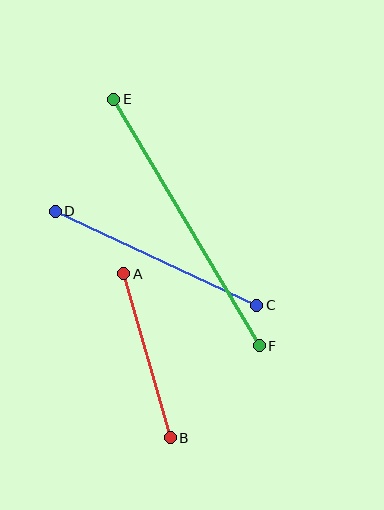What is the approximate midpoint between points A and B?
The midpoint is at approximately (147, 356) pixels.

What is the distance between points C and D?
The distance is approximately 223 pixels.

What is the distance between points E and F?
The distance is approximately 286 pixels.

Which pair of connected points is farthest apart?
Points E and F are farthest apart.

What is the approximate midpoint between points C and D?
The midpoint is at approximately (156, 258) pixels.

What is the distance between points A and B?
The distance is approximately 170 pixels.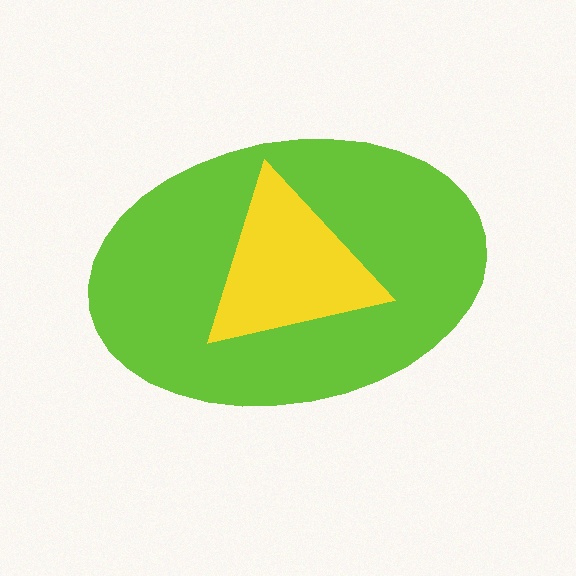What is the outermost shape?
The lime ellipse.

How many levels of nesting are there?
2.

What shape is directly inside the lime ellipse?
The yellow triangle.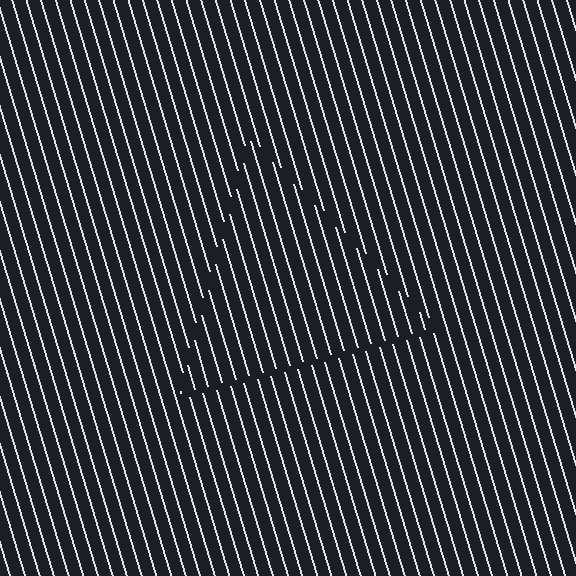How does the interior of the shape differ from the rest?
The interior of the shape contains the same grating, shifted by half a period — the contour is defined by the phase discontinuity where line-ends from the inner and outer gratings abut.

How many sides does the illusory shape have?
3 sides — the line-ends trace a triangle.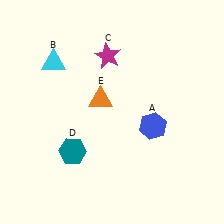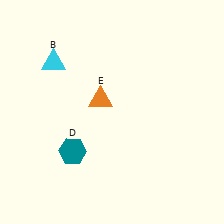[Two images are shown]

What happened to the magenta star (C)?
The magenta star (C) was removed in Image 2. It was in the top-left area of Image 1.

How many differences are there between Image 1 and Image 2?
There are 2 differences between the two images.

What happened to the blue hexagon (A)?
The blue hexagon (A) was removed in Image 2. It was in the bottom-right area of Image 1.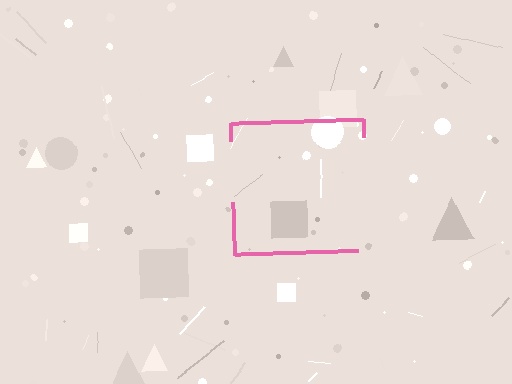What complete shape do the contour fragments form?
The contour fragments form a square.